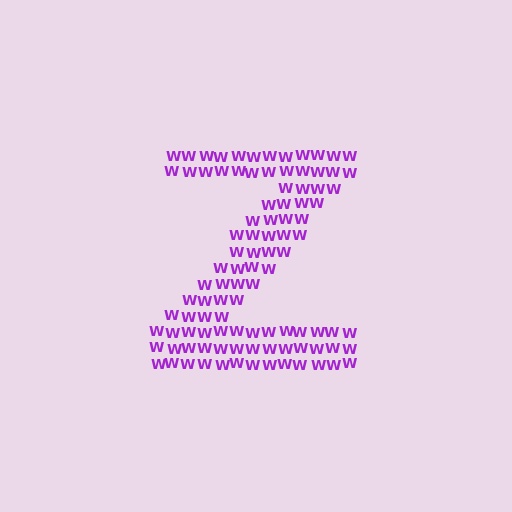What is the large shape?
The large shape is the letter Z.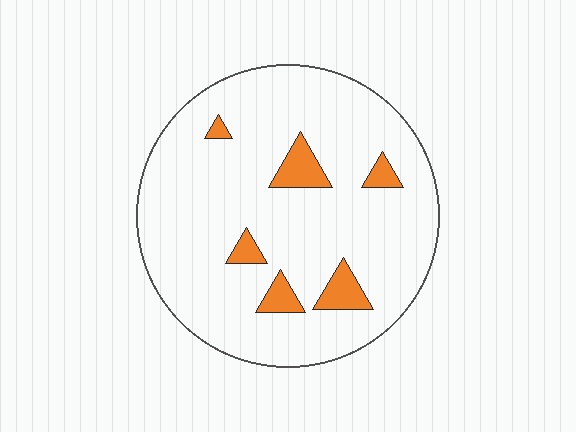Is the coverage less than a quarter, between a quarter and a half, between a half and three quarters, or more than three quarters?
Less than a quarter.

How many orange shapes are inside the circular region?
6.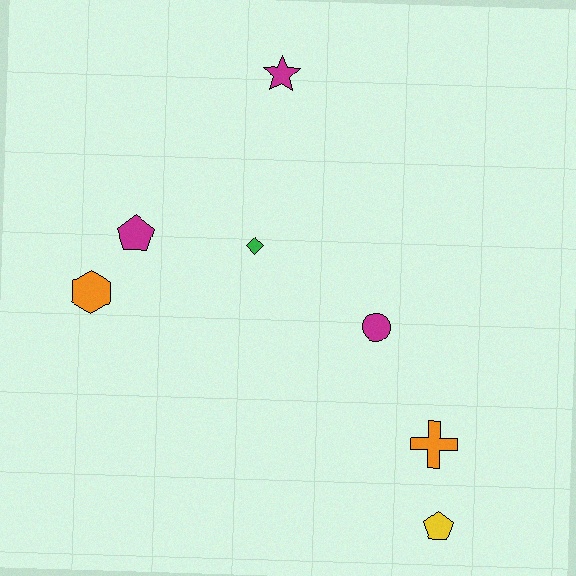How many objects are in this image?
There are 7 objects.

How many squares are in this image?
There are no squares.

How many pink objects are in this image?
There are no pink objects.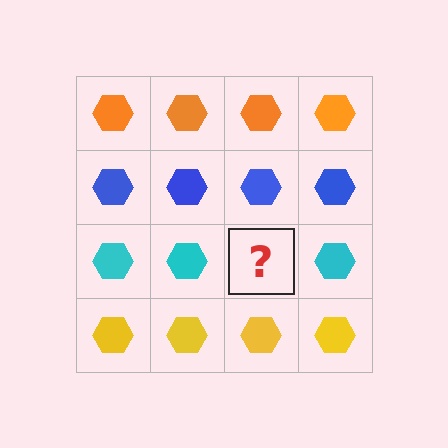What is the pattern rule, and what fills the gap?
The rule is that each row has a consistent color. The gap should be filled with a cyan hexagon.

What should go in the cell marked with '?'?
The missing cell should contain a cyan hexagon.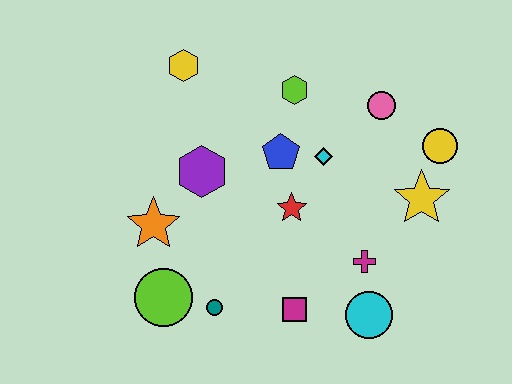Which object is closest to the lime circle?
The teal circle is closest to the lime circle.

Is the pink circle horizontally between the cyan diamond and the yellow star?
Yes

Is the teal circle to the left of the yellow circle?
Yes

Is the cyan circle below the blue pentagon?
Yes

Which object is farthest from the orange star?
The yellow circle is farthest from the orange star.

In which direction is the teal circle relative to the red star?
The teal circle is below the red star.